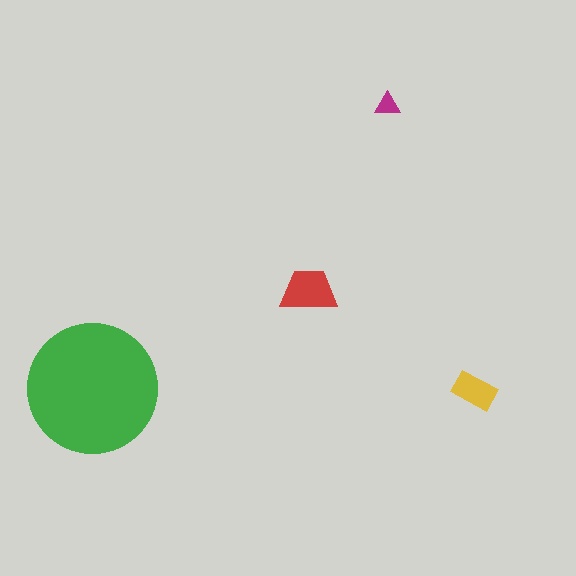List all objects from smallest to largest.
The magenta triangle, the yellow rectangle, the red trapezoid, the green circle.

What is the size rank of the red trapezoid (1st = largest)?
2nd.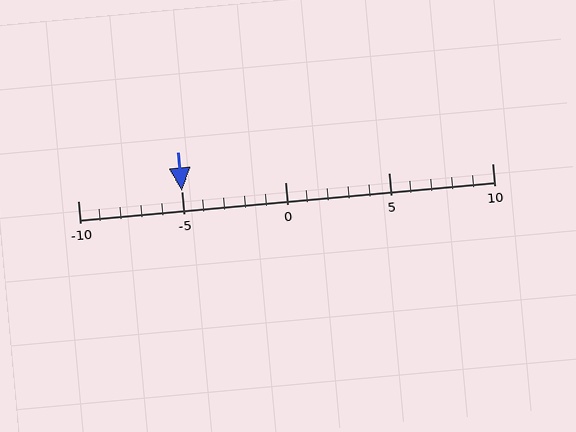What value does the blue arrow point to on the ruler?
The blue arrow points to approximately -5.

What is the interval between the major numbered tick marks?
The major tick marks are spaced 5 units apart.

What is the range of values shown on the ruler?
The ruler shows values from -10 to 10.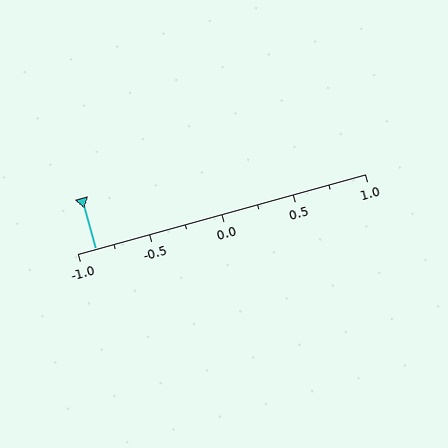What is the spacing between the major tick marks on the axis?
The major ticks are spaced 0.5 apart.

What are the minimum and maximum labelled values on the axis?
The axis runs from -1.0 to 1.0.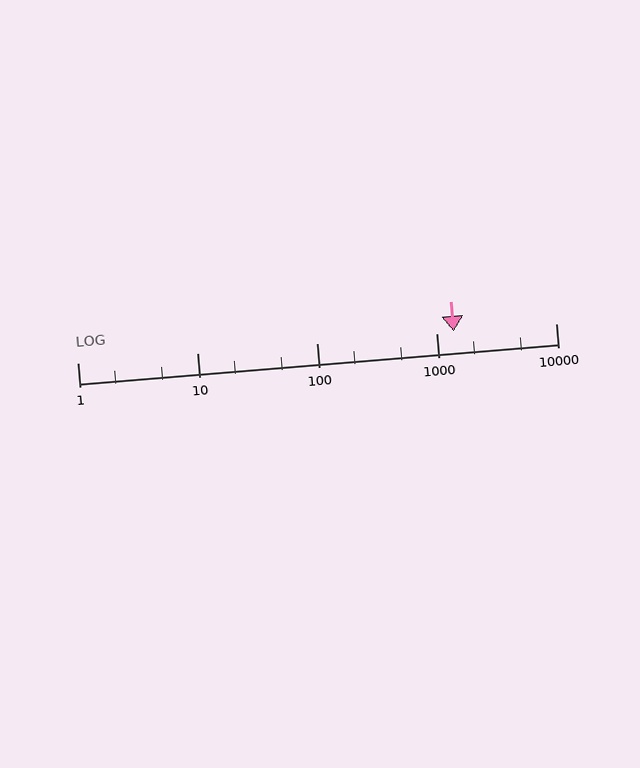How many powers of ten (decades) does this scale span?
The scale spans 4 decades, from 1 to 10000.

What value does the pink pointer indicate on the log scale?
The pointer indicates approximately 1400.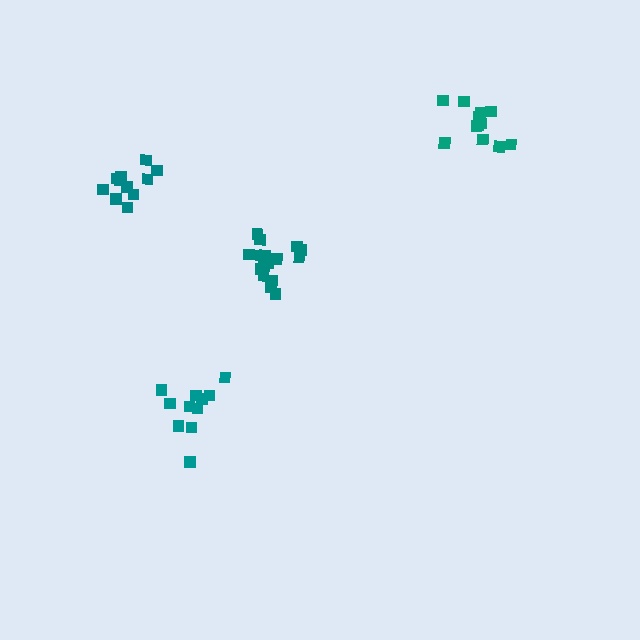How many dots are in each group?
Group 1: 16 dots, Group 2: 11 dots, Group 3: 11 dots, Group 4: 12 dots (50 total).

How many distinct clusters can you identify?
There are 4 distinct clusters.